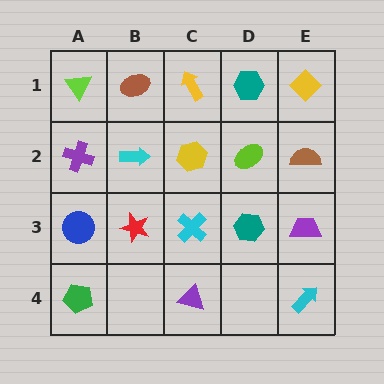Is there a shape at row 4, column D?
No, that cell is empty.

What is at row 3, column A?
A blue circle.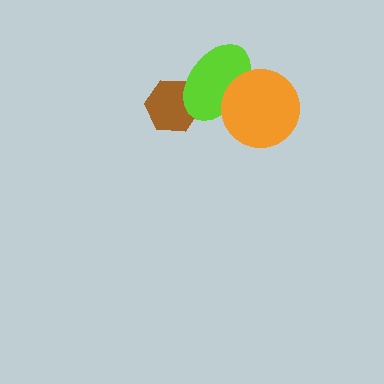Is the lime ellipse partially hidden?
Yes, it is partially covered by another shape.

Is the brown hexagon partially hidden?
Yes, it is partially covered by another shape.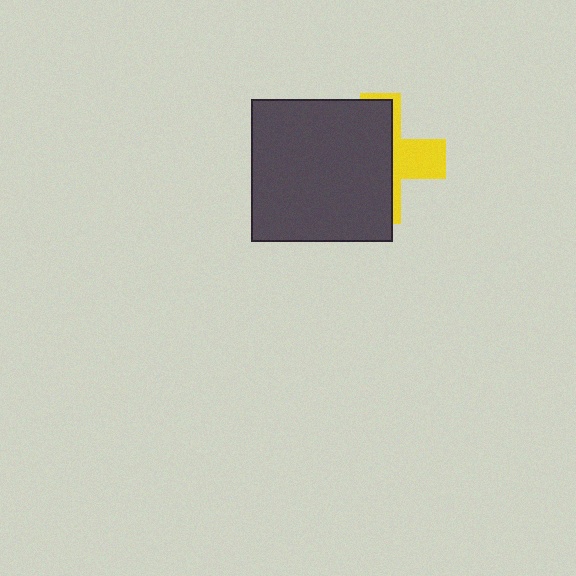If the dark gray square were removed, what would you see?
You would see the complete yellow cross.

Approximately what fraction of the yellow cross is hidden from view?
Roughly 67% of the yellow cross is hidden behind the dark gray square.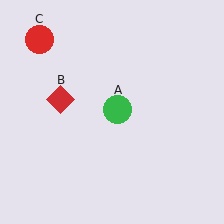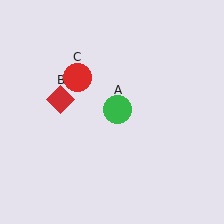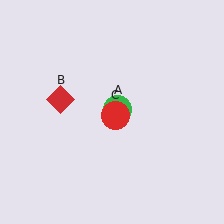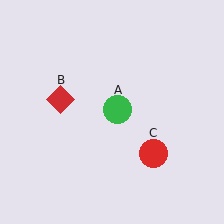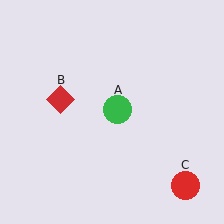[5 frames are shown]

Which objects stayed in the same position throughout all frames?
Green circle (object A) and red diamond (object B) remained stationary.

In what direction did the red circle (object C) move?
The red circle (object C) moved down and to the right.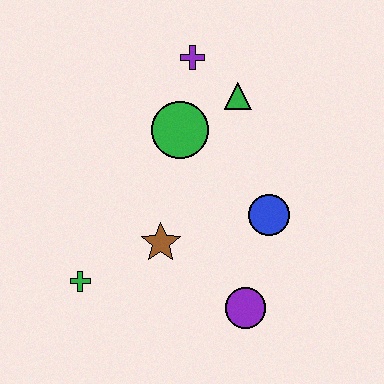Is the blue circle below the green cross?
No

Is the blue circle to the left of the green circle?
No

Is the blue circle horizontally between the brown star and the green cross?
No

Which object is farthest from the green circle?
The purple circle is farthest from the green circle.